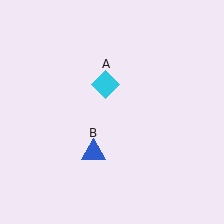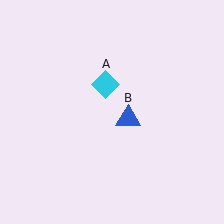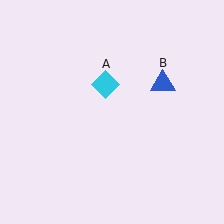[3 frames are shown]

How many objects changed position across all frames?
1 object changed position: blue triangle (object B).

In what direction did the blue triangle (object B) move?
The blue triangle (object B) moved up and to the right.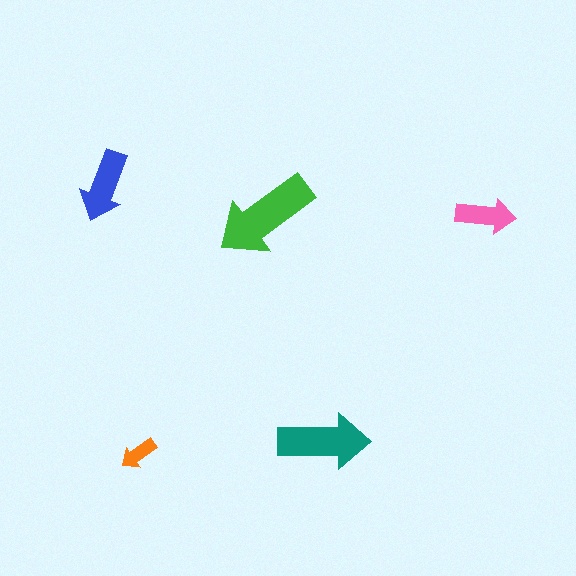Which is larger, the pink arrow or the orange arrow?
The pink one.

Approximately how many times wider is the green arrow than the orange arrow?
About 2.5 times wider.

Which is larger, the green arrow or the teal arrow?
The green one.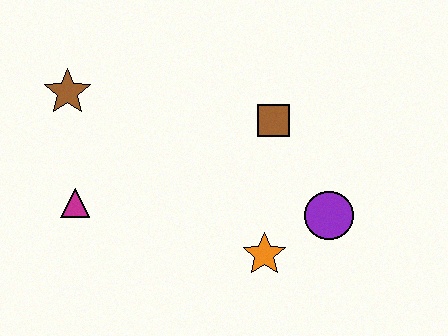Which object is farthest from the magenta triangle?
The purple circle is farthest from the magenta triangle.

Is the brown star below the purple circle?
No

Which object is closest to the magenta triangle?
The brown star is closest to the magenta triangle.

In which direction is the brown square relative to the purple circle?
The brown square is above the purple circle.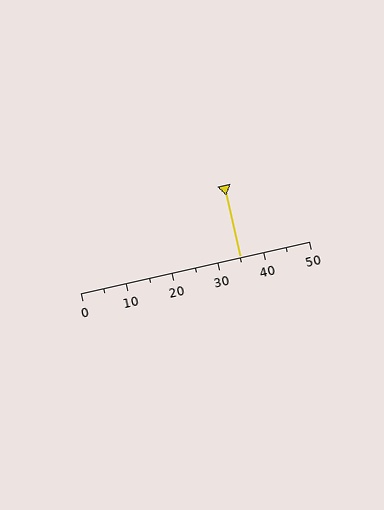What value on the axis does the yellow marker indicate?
The marker indicates approximately 35.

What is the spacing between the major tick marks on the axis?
The major ticks are spaced 10 apart.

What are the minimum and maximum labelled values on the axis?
The axis runs from 0 to 50.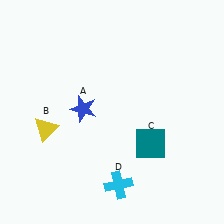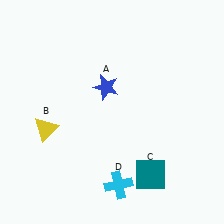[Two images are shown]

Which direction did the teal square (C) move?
The teal square (C) moved down.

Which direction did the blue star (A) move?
The blue star (A) moved right.